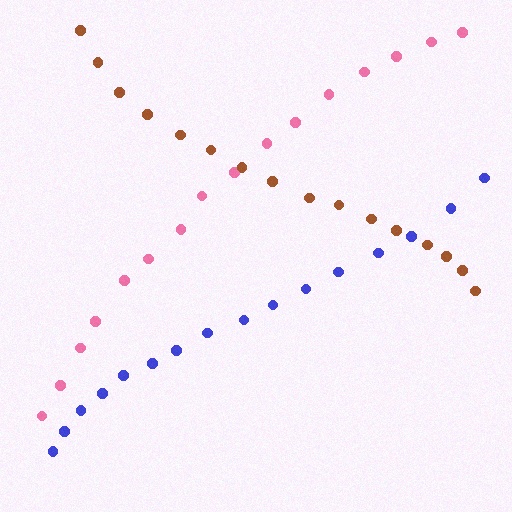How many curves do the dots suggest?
There are 3 distinct paths.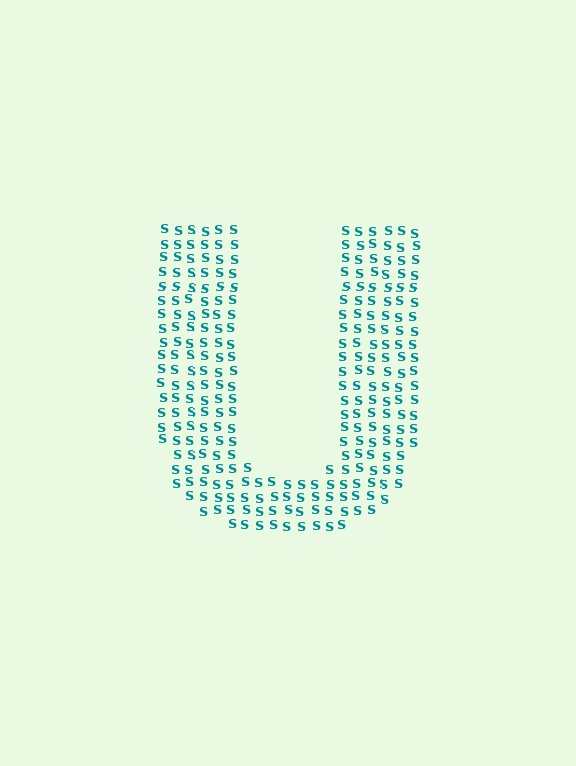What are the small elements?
The small elements are letter S's.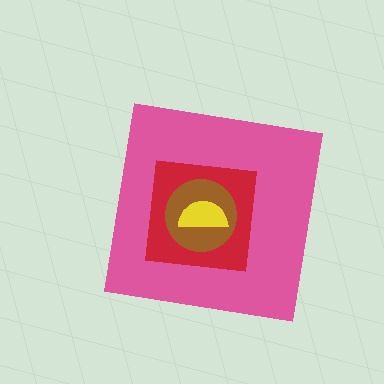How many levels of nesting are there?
4.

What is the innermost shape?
The yellow semicircle.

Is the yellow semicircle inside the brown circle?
Yes.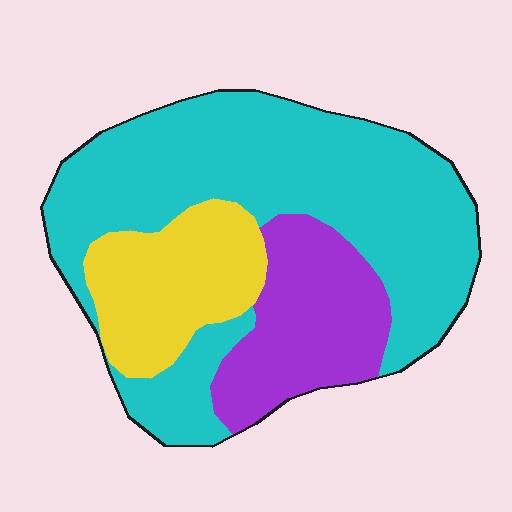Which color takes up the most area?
Cyan, at roughly 60%.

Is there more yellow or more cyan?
Cyan.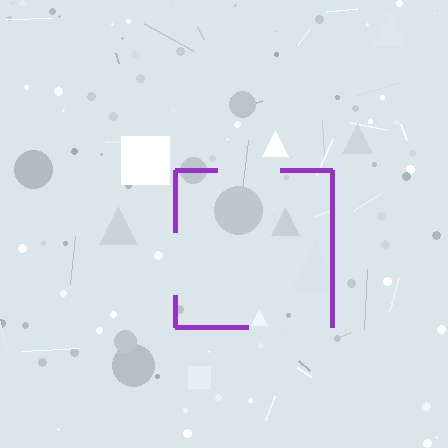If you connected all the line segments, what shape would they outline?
They would outline a square.